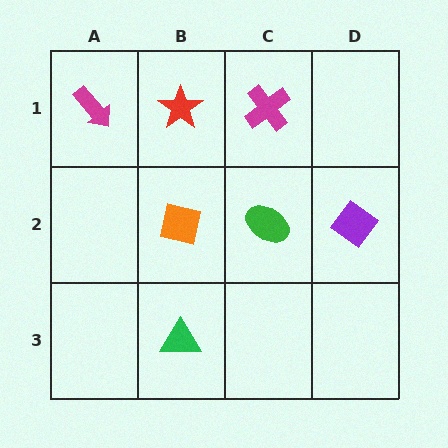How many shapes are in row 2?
3 shapes.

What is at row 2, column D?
A purple diamond.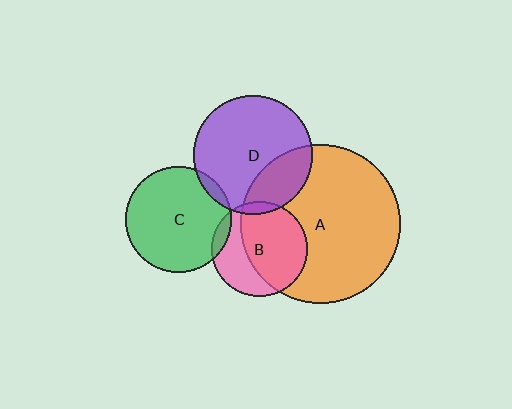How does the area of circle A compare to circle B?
Approximately 2.8 times.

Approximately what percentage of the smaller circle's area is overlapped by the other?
Approximately 5%.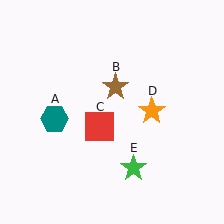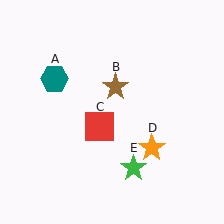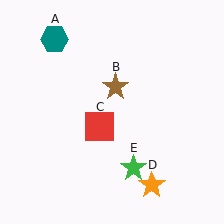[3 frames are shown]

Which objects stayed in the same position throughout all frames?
Brown star (object B) and red square (object C) and green star (object E) remained stationary.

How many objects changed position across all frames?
2 objects changed position: teal hexagon (object A), orange star (object D).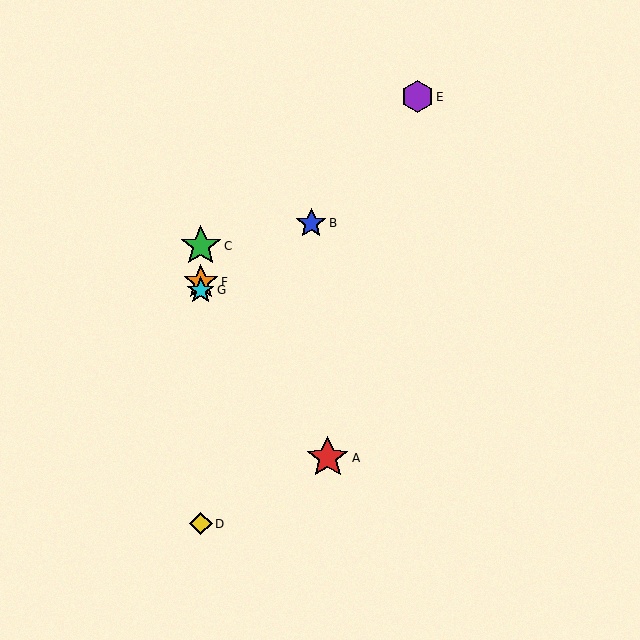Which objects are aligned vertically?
Objects C, D, F, G are aligned vertically.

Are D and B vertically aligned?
No, D is at x≈201 and B is at x≈311.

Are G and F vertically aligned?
Yes, both are at x≈201.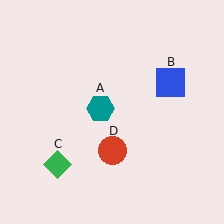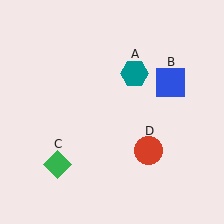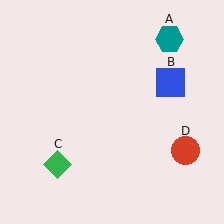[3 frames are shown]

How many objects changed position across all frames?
2 objects changed position: teal hexagon (object A), red circle (object D).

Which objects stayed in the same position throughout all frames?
Blue square (object B) and green diamond (object C) remained stationary.